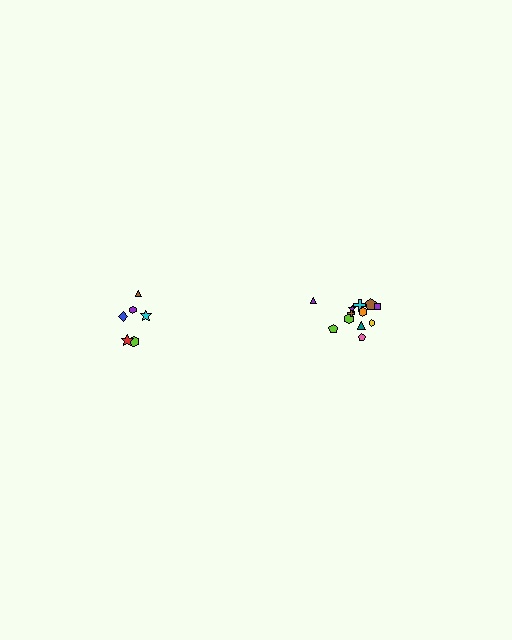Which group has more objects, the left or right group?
The right group.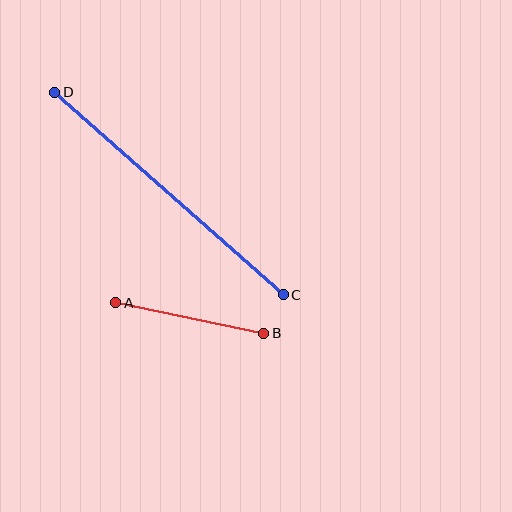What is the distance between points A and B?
The distance is approximately 151 pixels.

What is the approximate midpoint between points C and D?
The midpoint is at approximately (169, 194) pixels.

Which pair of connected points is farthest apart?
Points C and D are farthest apart.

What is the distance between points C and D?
The distance is approximately 305 pixels.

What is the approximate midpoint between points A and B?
The midpoint is at approximately (190, 318) pixels.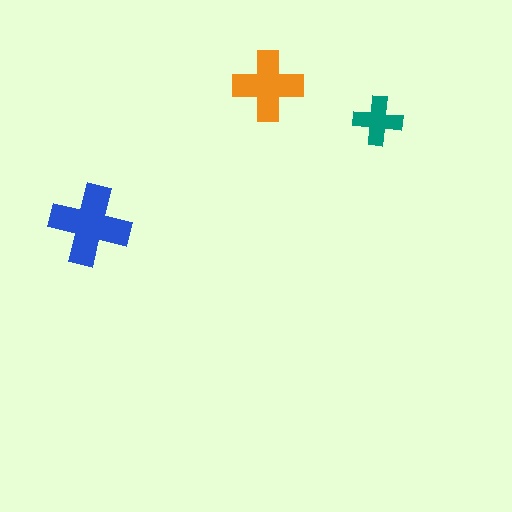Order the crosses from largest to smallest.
the blue one, the orange one, the teal one.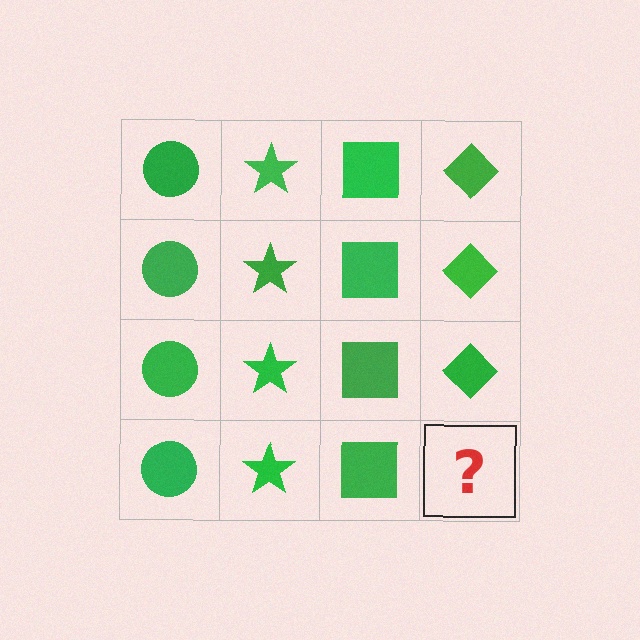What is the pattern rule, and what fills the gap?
The rule is that each column has a consistent shape. The gap should be filled with a green diamond.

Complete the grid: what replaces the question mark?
The question mark should be replaced with a green diamond.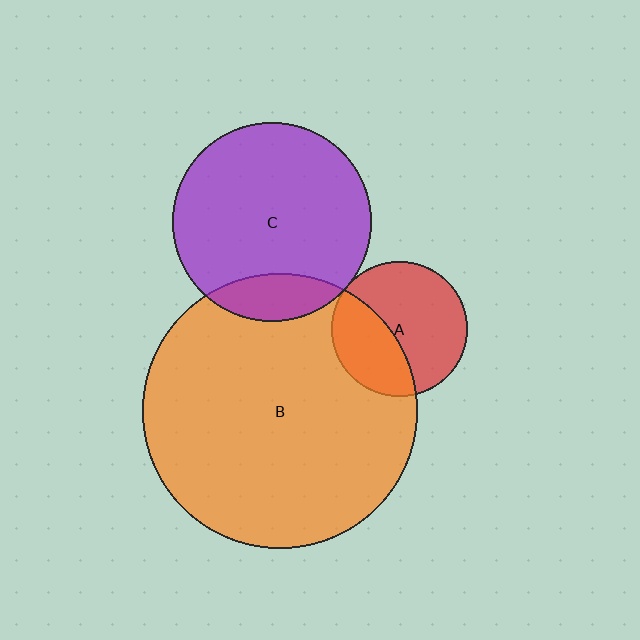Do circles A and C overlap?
Yes.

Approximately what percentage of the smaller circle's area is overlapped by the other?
Approximately 5%.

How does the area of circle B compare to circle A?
Approximately 4.1 times.